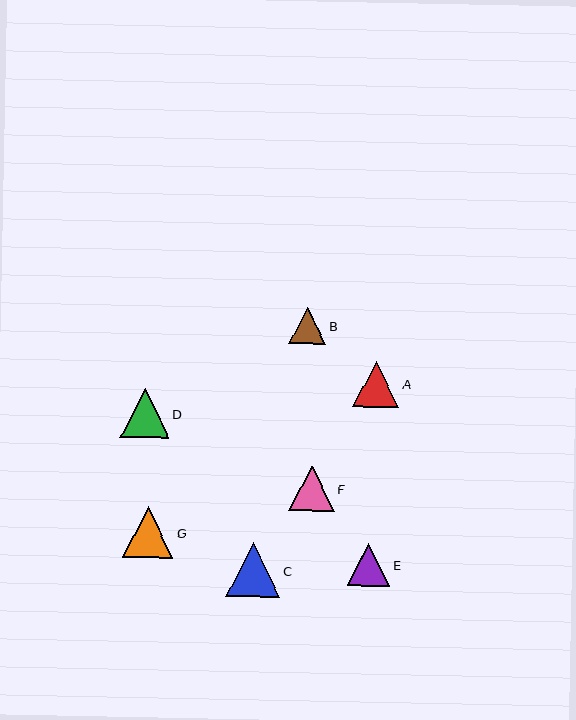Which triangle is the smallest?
Triangle B is the smallest with a size of approximately 37 pixels.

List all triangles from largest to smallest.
From largest to smallest: C, G, D, A, F, E, B.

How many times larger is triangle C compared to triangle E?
Triangle C is approximately 1.3 times the size of triangle E.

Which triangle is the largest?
Triangle C is the largest with a size of approximately 54 pixels.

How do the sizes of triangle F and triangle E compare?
Triangle F and triangle E are approximately the same size.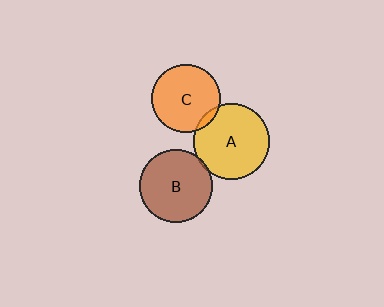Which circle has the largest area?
Circle A (yellow).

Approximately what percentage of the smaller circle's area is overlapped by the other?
Approximately 5%.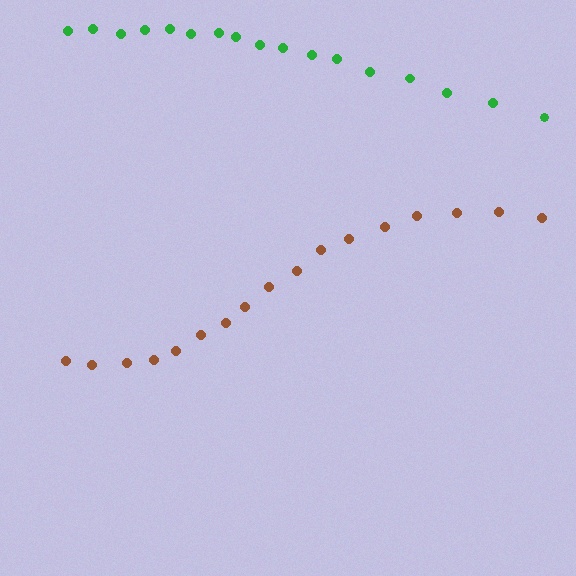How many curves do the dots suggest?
There are 2 distinct paths.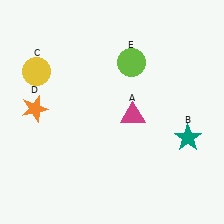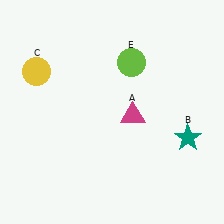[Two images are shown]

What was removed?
The orange star (D) was removed in Image 2.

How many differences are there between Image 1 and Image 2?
There is 1 difference between the two images.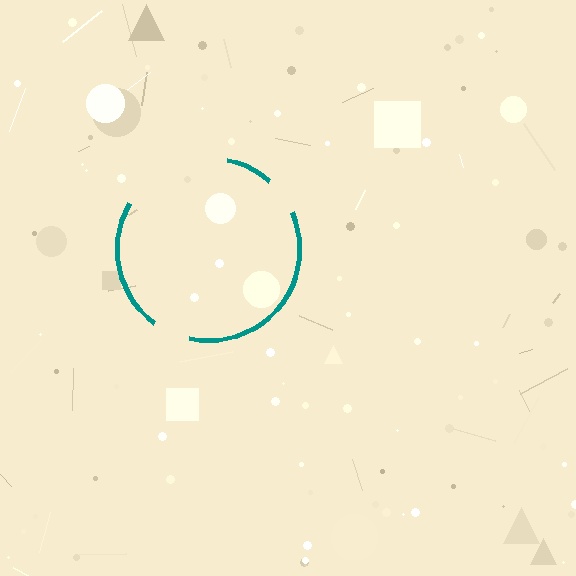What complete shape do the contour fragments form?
The contour fragments form a circle.